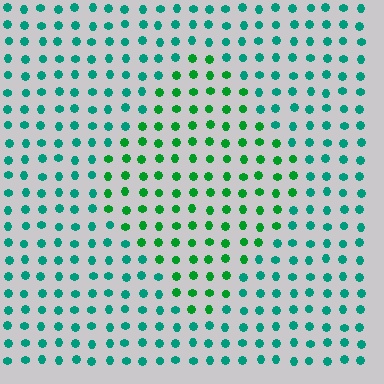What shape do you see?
I see a diamond.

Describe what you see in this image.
The image is filled with small teal elements in a uniform arrangement. A diamond-shaped region is visible where the elements are tinted to a slightly different hue, forming a subtle color boundary.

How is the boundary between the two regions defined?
The boundary is defined purely by a slight shift in hue (about 35 degrees). Spacing, size, and orientation are identical on both sides.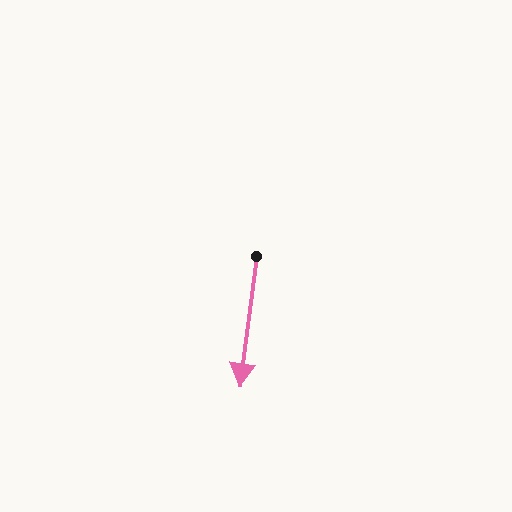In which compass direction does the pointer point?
South.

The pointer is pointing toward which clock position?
Roughly 6 o'clock.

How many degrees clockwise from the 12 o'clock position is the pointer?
Approximately 187 degrees.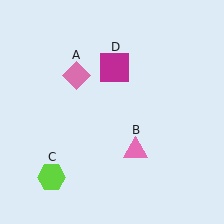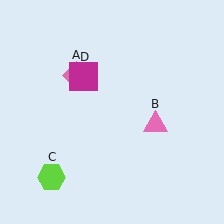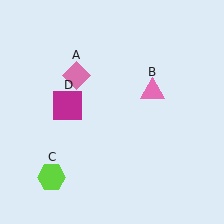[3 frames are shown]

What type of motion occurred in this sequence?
The pink triangle (object B), magenta square (object D) rotated counterclockwise around the center of the scene.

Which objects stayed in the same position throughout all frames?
Pink diamond (object A) and lime hexagon (object C) remained stationary.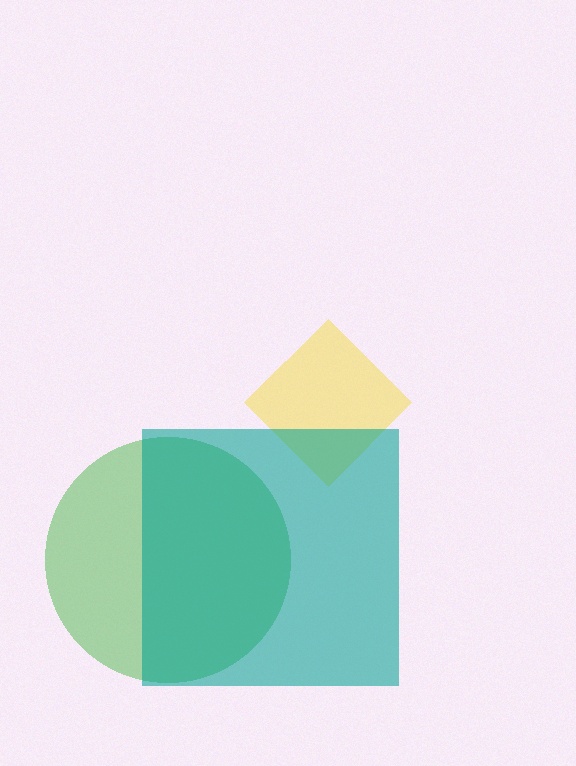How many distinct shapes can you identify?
There are 3 distinct shapes: a yellow diamond, a green circle, a teal square.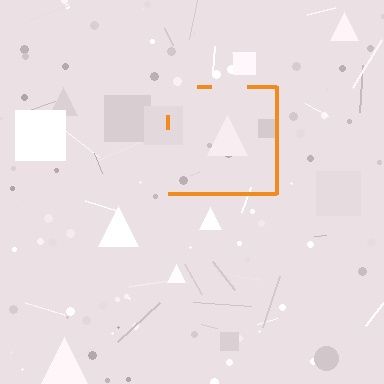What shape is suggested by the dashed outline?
The dashed outline suggests a square.